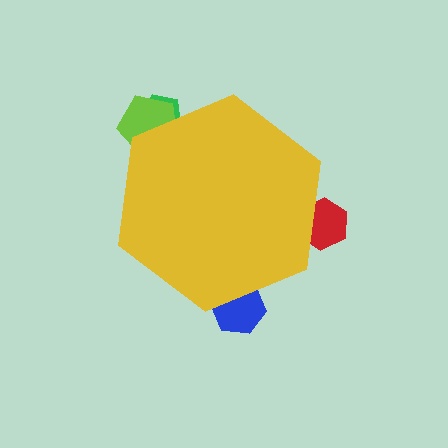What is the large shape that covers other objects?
A yellow hexagon.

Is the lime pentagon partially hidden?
Yes, the lime pentagon is partially hidden behind the yellow hexagon.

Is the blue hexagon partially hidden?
Yes, the blue hexagon is partially hidden behind the yellow hexagon.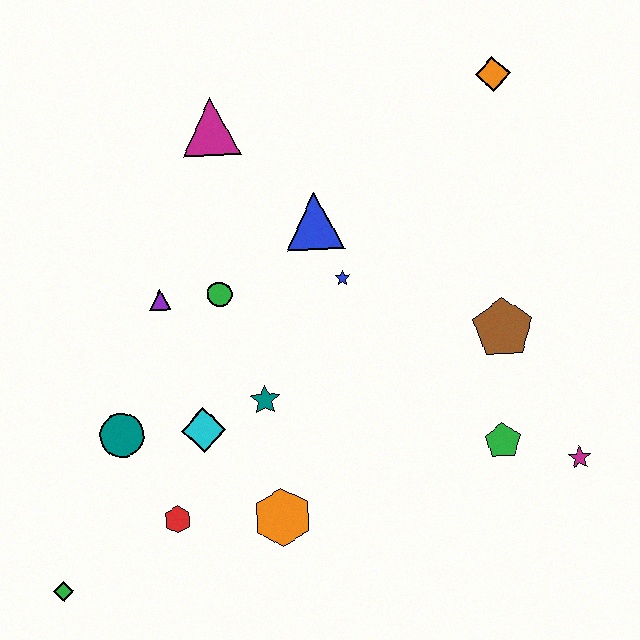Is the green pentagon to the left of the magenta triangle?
No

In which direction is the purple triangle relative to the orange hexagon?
The purple triangle is above the orange hexagon.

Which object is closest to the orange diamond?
The blue triangle is closest to the orange diamond.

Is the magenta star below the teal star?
Yes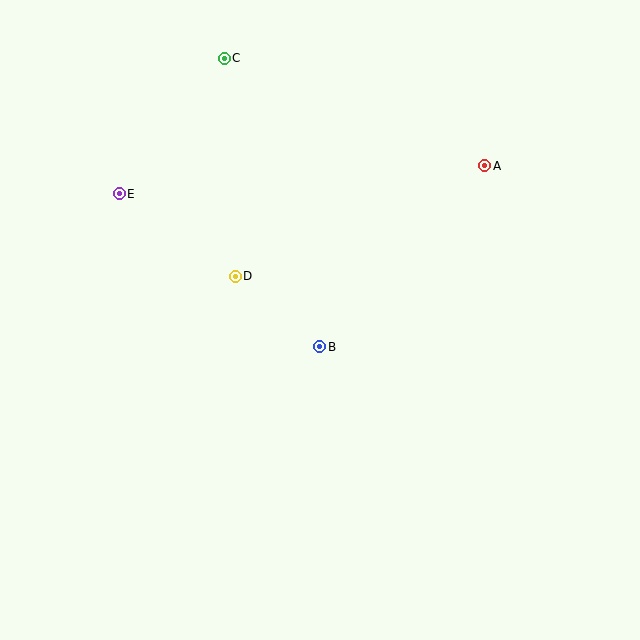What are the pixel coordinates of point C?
Point C is at (224, 58).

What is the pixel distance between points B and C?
The distance between B and C is 304 pixels.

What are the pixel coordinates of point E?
Point E is at (119, 194).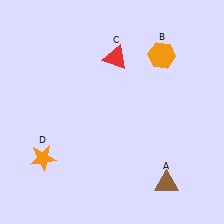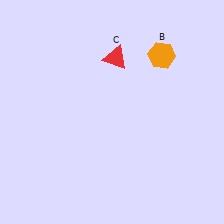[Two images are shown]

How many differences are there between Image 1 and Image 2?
There are 2 differences between the two images.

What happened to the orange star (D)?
The orange star (D) was removed in Image 2. It was in the bottom-left area of Image 1.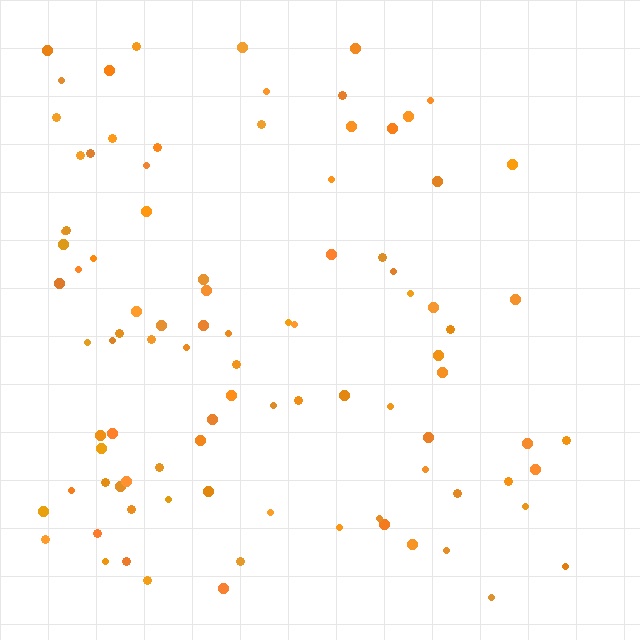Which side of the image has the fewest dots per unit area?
The right.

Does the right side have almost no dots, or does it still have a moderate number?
Still a moderate number, just noticeably fewer than the left.